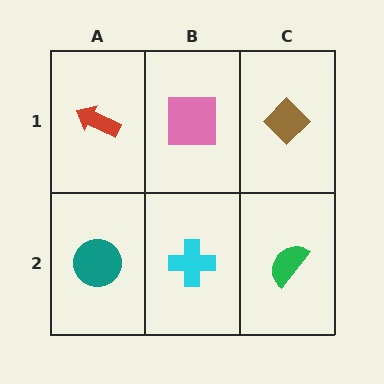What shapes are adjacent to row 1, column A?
A teal circle (row 2, column A), a pink square (row 1, column B).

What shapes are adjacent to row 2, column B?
A pink square (row 1, column B), a teal circle (row 2, column A), a green semicircle (row 2, column C).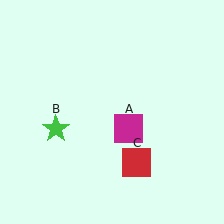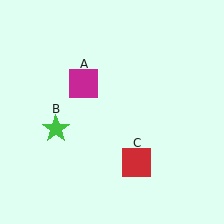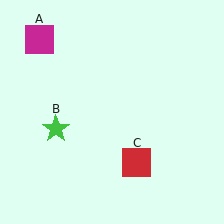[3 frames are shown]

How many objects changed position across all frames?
1 object changed position: magenta square (object A).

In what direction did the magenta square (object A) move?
The magenta square (object A) moved up and to the left.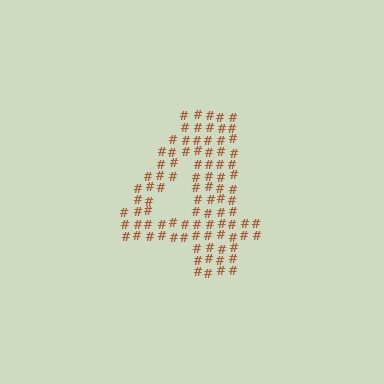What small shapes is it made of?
It is made of small hash symbols.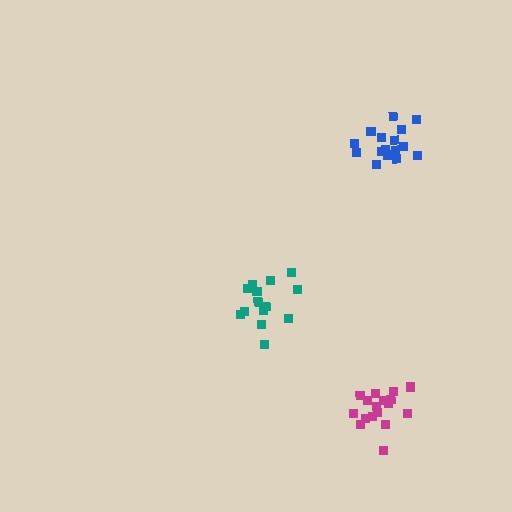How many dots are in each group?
Group 1: 17 dots, Group 2: 15 dots, Group 3: 16 dots (48 total).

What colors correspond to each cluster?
The clusters are colored: magenta, teal, blue.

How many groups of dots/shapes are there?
There are 3 groups.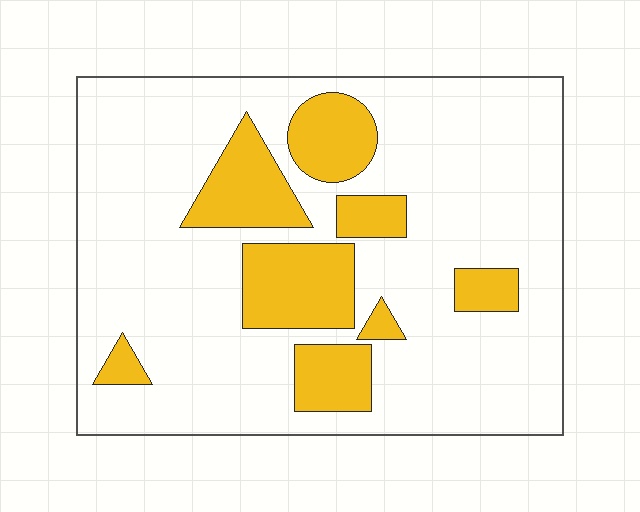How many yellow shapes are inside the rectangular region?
8.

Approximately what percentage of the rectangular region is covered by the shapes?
Approximately 20%.